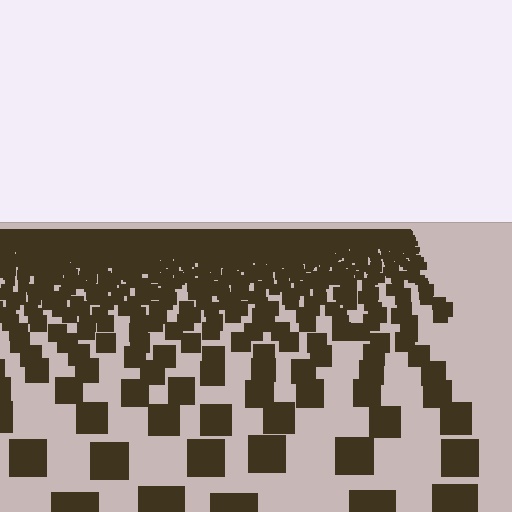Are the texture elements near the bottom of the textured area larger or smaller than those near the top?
Larger. Near the bottom, elements are closer to the viewer and appear at a bigger on-screen size.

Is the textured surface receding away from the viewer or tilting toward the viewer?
The surface is receding away from the viewer. Texture elements get smaller and denser toward the top.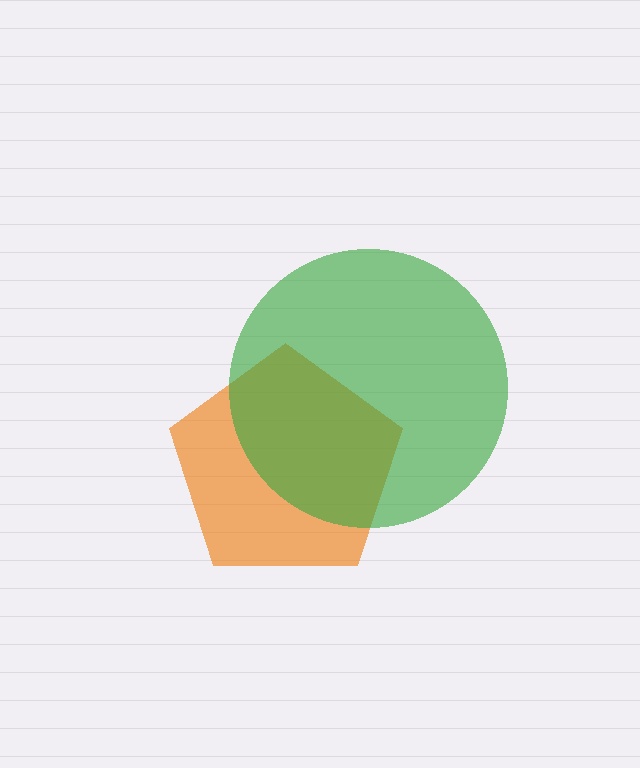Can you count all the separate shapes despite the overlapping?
Yes, there are 2 separate shapes.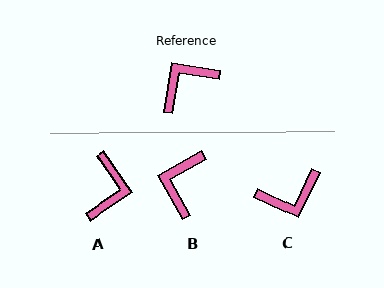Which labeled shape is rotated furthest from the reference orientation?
C, about 164 degrees away.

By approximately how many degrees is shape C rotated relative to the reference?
Approximately 164 degrees counter-clockwise.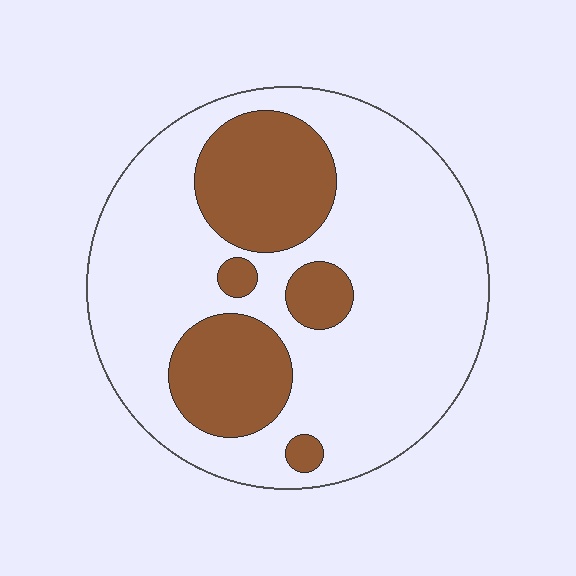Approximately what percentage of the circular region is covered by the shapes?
Approximately 25%.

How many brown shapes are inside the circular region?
5.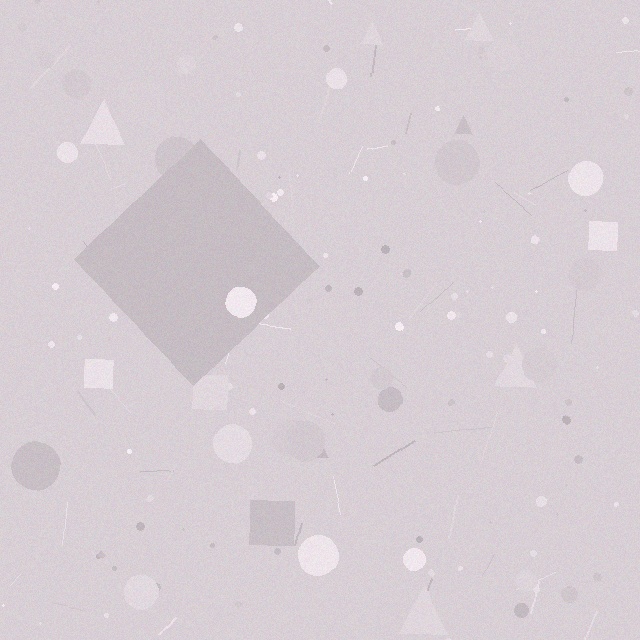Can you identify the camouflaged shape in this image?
The camouflaged shape is a diamond.